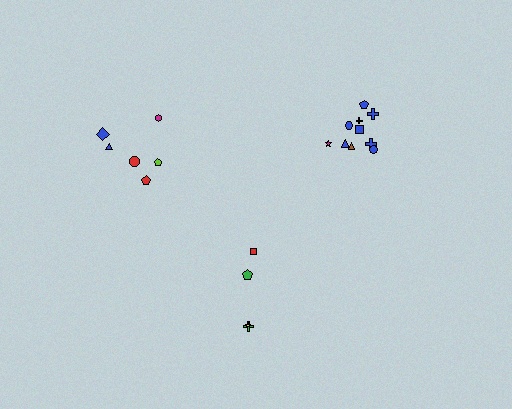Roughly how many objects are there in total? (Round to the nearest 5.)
Roughly 20 objects in total.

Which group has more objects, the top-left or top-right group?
The top-right group.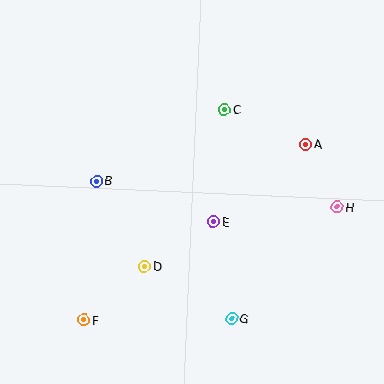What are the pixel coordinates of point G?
Point G is at (232, 318).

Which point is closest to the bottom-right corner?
Point G is closest to the bottom-right corner.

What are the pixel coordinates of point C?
Point C is at (224, 110).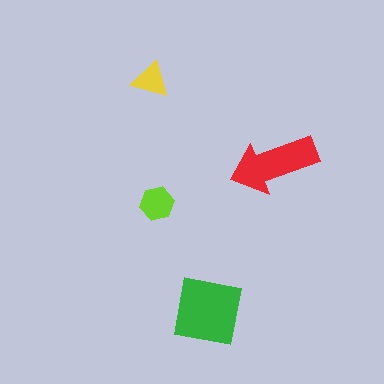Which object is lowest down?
The green square is bottommost.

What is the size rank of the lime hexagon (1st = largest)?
3rd.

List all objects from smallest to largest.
The yellow triangle, the lime hexagon, the red arrow, the green square.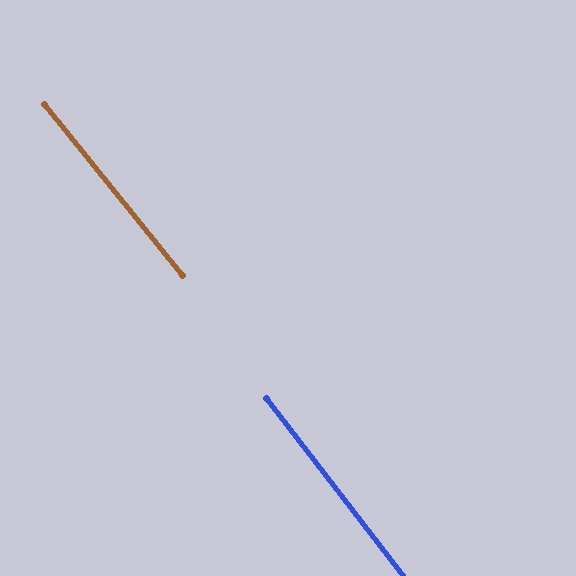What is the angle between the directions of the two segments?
Approximately 1 degree.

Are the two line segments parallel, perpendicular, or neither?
Parallel — their directions differ by only 1.4°.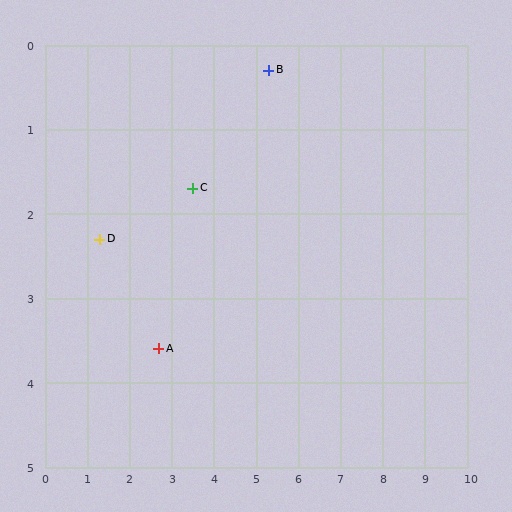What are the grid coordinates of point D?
Point D is at approximately (1.3, 2.3).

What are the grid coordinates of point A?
Point A is at approximately (2.7, 3.6).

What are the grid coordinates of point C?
Point C is at approximately (3.5, 1.7).